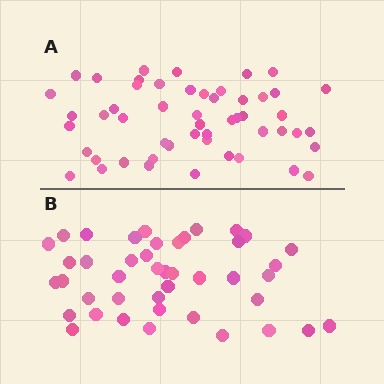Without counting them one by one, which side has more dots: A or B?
Region A (the top region) has more dots.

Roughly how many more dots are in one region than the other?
Region A has roughly 8 or so more dots than region B.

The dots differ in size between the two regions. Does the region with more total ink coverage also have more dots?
No. Region B has more total ink coverage because its dots are larger, but region A actually contains more individual dots. Total area can be misleading — the number of items is what matters here.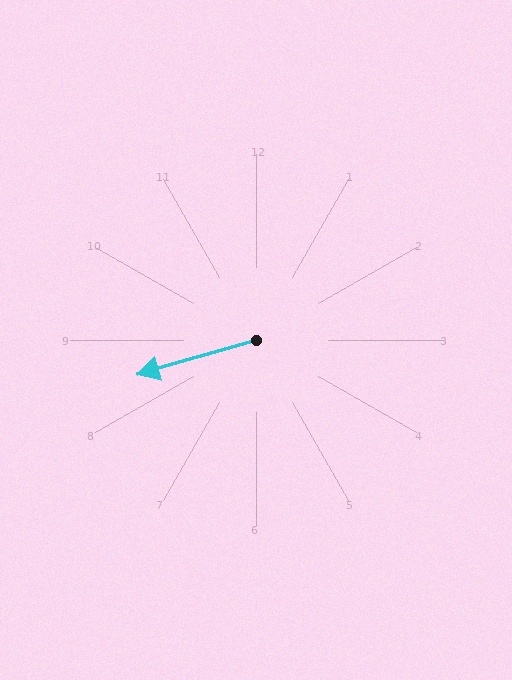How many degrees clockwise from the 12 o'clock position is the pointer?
Approximately 254 degrees.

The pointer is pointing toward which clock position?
Roughly 8 o'clock.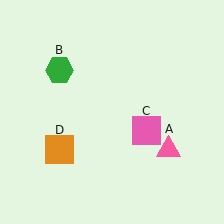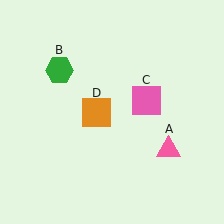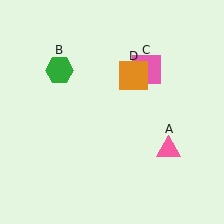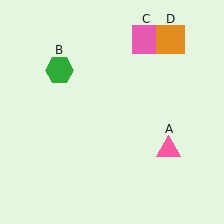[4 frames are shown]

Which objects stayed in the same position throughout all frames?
Pink triangle (object A) and green hexagon (object B) remained stationary.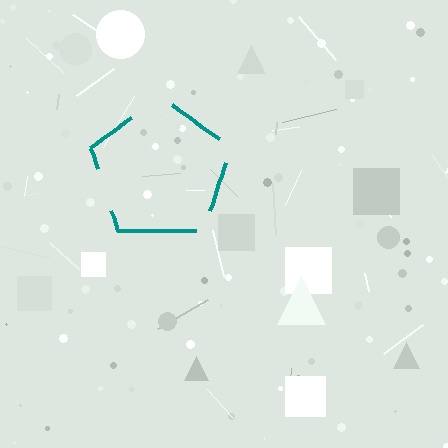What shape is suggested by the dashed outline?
The dashed outline suggests a pentagon.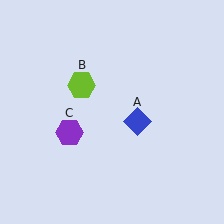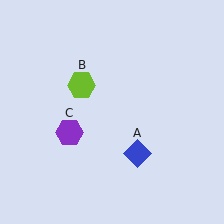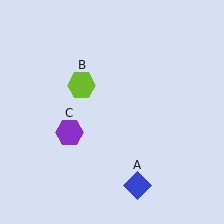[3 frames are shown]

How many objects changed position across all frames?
1 object changed position: blue diamond (object A).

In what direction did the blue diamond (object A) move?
The blue diamond (object A) moved down.